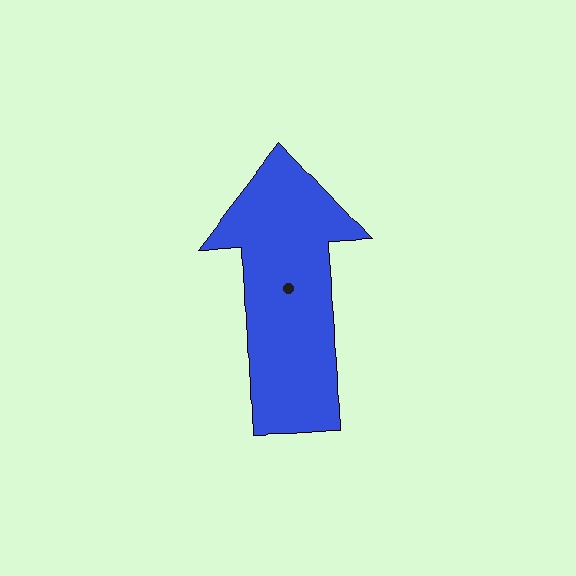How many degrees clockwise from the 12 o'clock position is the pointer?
Approximately 358 degrees.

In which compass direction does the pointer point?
North.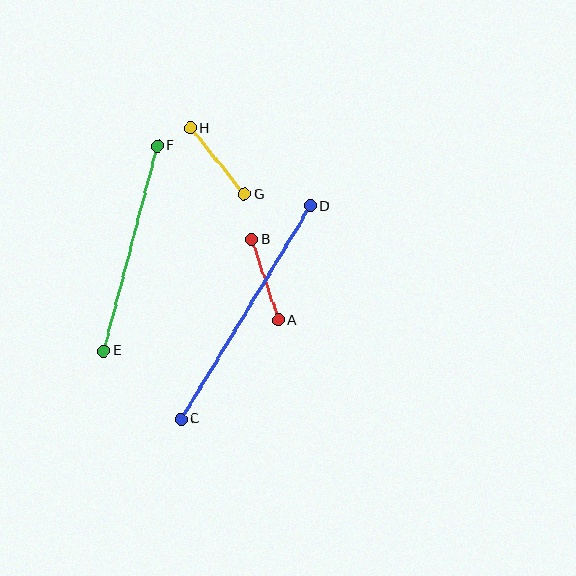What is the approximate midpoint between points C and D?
The midpoint is at approximately (246, 312) pixels.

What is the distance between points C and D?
The distance is approximately 250 pixels.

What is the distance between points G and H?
The distance is approximately 85 pixels.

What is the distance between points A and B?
The distance is approximately 84 pixels.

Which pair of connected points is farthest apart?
Points C and D are farthest apart.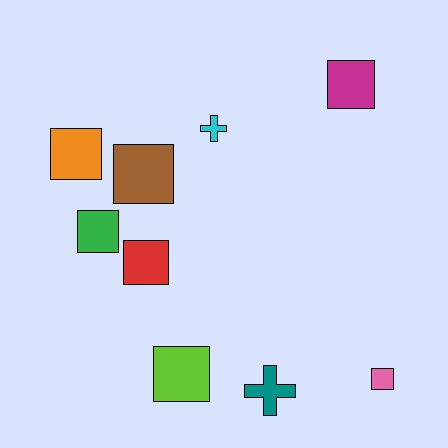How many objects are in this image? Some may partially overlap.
There are 9 objects.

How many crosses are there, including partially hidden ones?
There are 2 crosses.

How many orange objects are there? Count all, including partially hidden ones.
There is 1 orange object.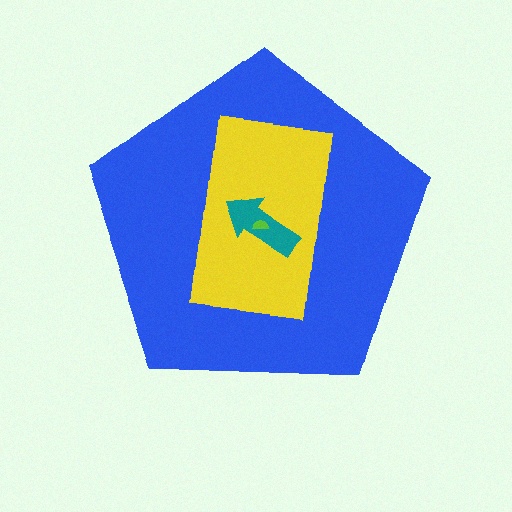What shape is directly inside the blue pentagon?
The yellow rectangle.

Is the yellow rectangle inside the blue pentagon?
Yes.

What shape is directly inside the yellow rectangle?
The teal arrow.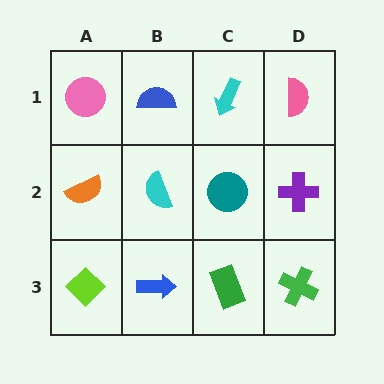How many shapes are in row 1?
4 shapes.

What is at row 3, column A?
A lime diamond.